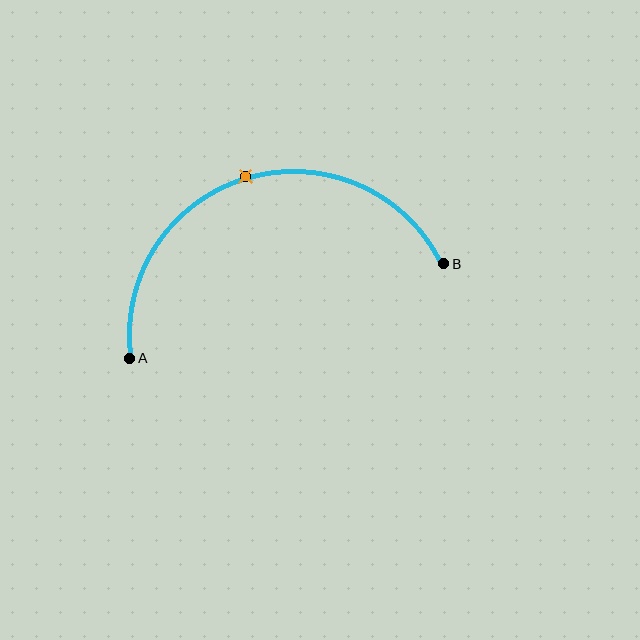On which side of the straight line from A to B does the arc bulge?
The arc bulges above the straight line connecting A and B.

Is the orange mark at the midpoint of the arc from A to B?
Yes. The orange mark lies on the arc at equal arc-length from both A and B — it is the arc midpoint.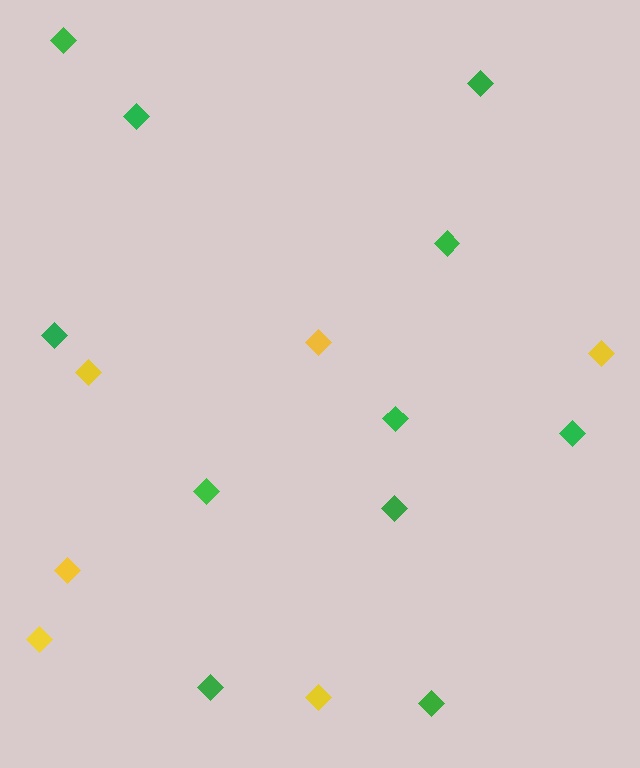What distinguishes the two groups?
There are 2 groups: one group of green diamonds (11) and one group of yellow diamonds (6).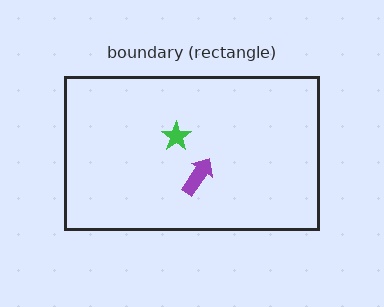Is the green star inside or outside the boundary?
Inside.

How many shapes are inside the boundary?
2 inside, 0 outside.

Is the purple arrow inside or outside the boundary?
Inside.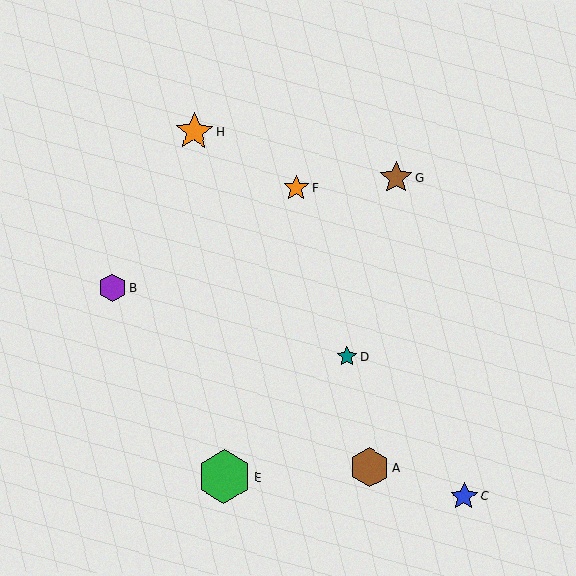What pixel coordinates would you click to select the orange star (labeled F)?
Click at (296, 188) to select the orange star F.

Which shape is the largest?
The green hexagon (labeled E) is the largest.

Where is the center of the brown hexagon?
The center of the brown hexagon is at (370, 467).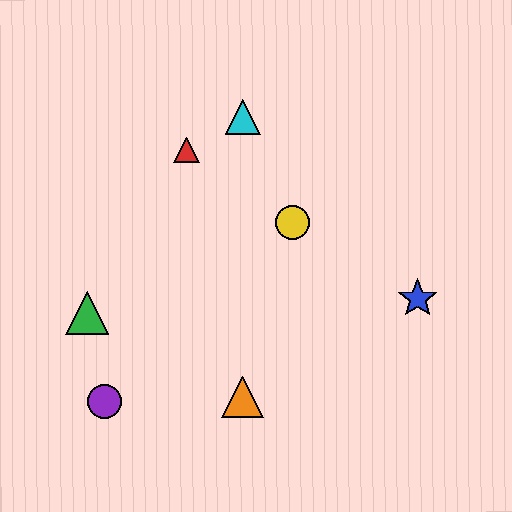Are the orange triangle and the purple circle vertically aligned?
No, the orange triangle is at x≈243 and the purple circle is at x≈104.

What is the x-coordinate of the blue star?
The blue star is at x≈418.